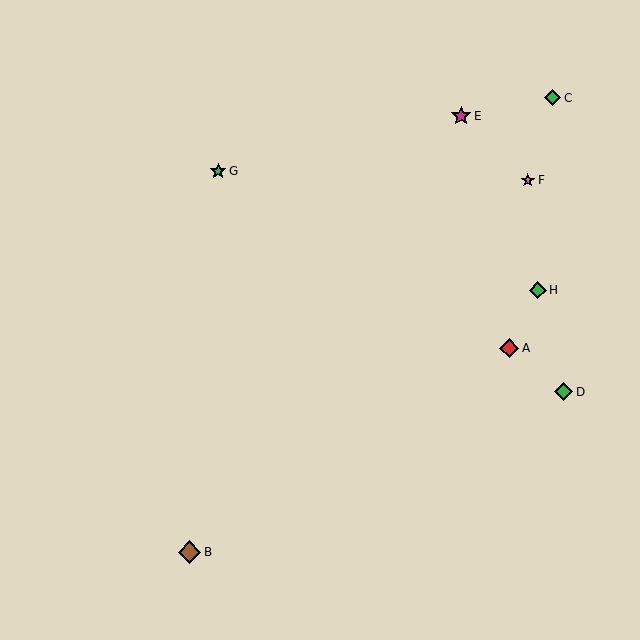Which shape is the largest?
The brown diamond (labeled B) is the largest.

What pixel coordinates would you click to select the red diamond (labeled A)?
Click at (509, 348) to select the red diamond A.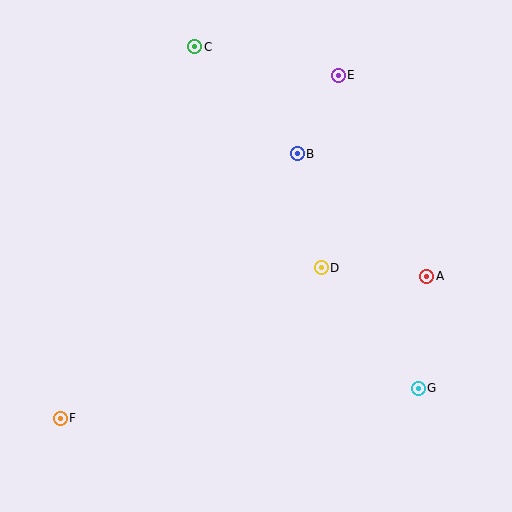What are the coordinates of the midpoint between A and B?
The midpoint between A and B is at (362, 215).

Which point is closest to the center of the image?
Point D at (321, 268) is closest to the center.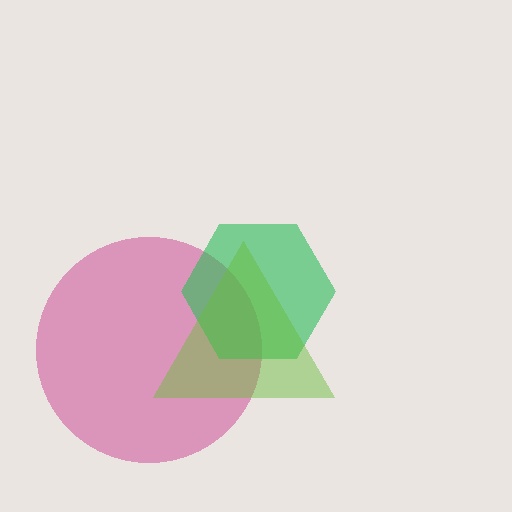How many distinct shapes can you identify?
There are 3 distinct shapes: a magenta circle, a green hexagon, a lime triangle.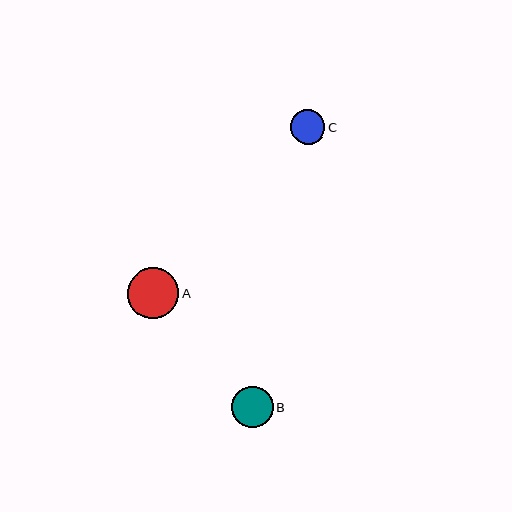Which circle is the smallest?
Circle C is the smallest with a size of approximately 34 pixels.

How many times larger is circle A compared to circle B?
Circle A is approximately 1.2 times the size of circle B.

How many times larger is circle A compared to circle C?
Circle A is approximately 1.5 times the size of circle C.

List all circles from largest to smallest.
From largest to smallest: A, B, C.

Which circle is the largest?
Circle A is the largest with a size of approximately 51 pixels.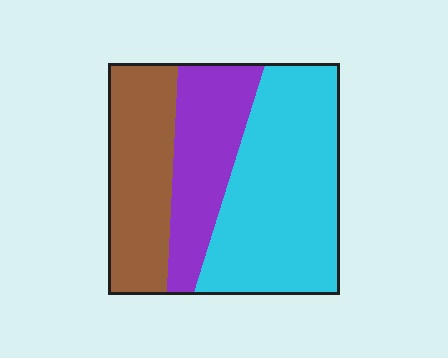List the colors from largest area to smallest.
From largest to smallest: cyan, brown, purple.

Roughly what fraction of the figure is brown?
Brown takes up between a quarter and a half of the figure.